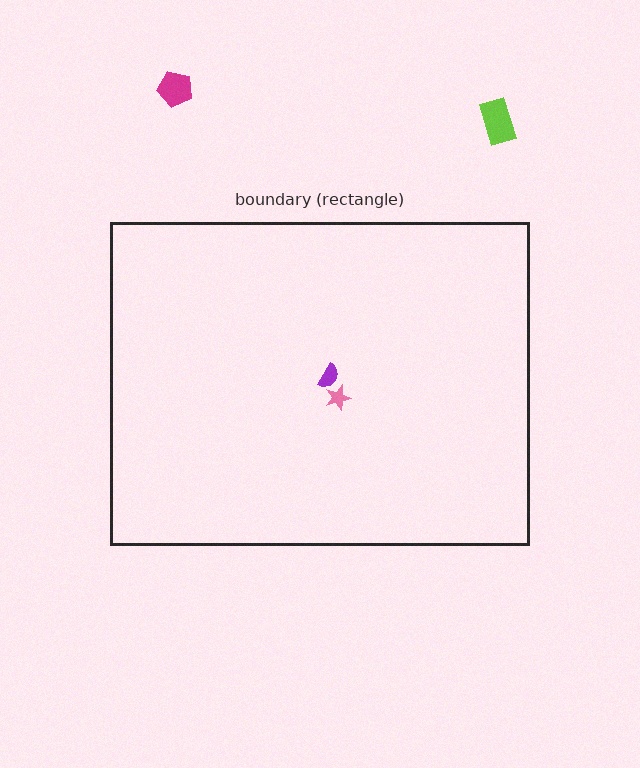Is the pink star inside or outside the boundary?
Inside.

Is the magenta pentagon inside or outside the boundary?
Outside.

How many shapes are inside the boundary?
2 inside, 2 outside.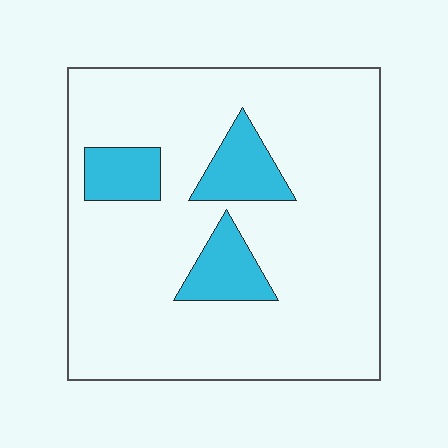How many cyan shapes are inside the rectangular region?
3.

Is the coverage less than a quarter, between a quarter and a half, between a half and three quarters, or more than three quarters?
Less than a quarter.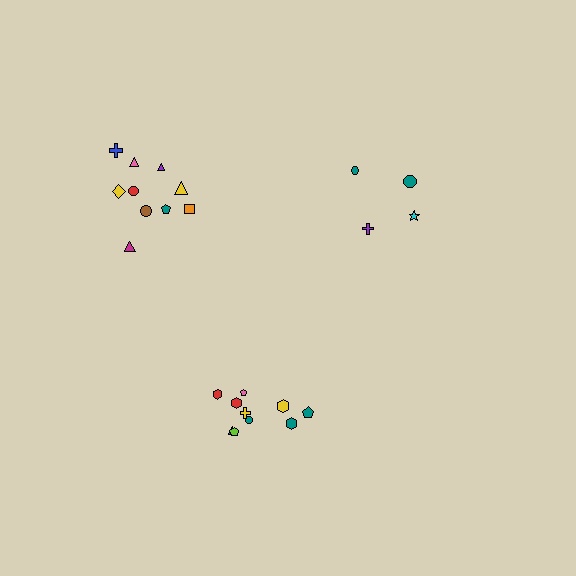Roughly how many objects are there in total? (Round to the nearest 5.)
Roughly 25 objects in total.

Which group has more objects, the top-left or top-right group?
The top-left group.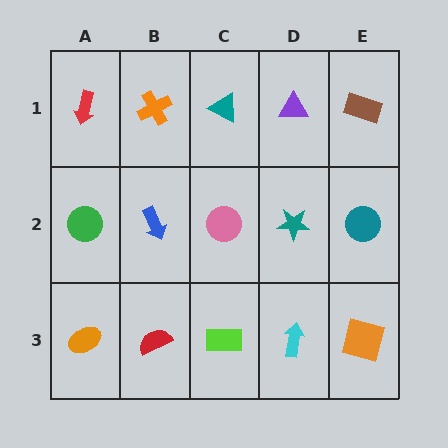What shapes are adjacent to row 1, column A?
A green circle (row 2, column A), an orange cross (row 1, column B).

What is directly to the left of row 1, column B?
A red arrow.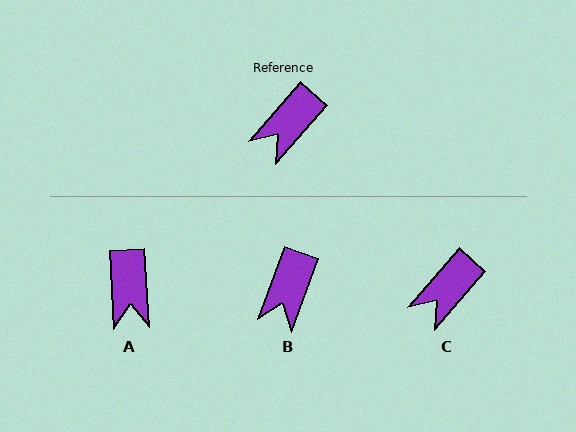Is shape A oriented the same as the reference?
No, it is off by about 44 degrees.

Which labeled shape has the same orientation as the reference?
C.